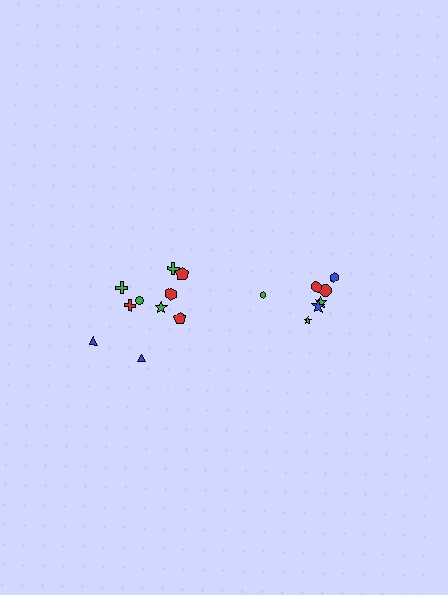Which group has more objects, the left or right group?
The left group.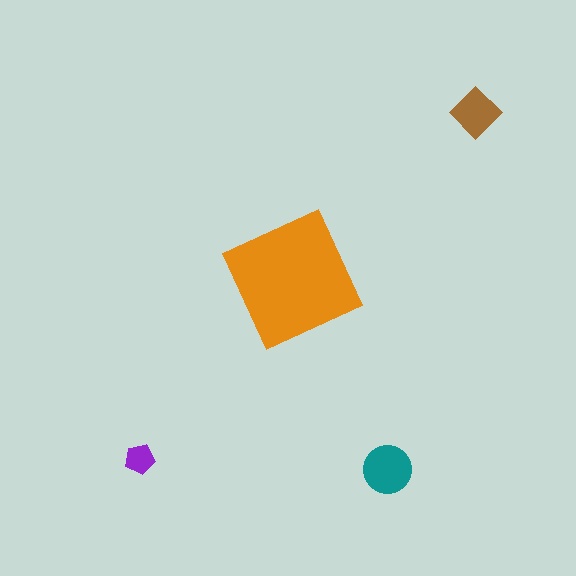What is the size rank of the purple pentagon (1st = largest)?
4th.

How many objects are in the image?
There are 4 objects in the image.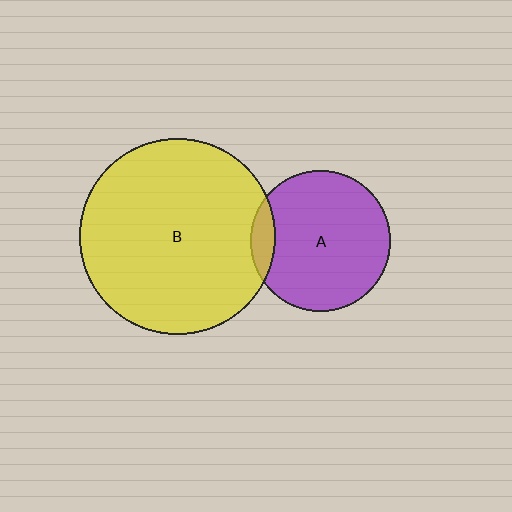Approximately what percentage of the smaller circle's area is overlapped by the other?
Approximately 10%.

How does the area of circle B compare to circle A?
Approximately 1.9 times.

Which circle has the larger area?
Circle B (yellow).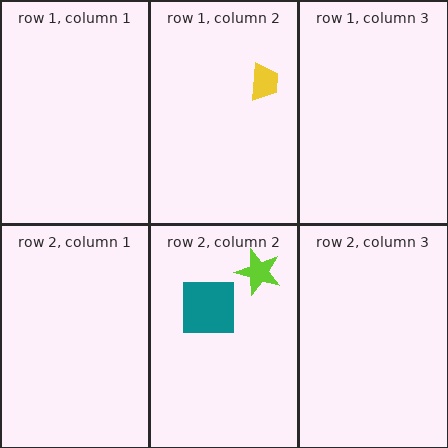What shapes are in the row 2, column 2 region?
The lime star, the teal square.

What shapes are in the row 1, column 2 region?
The yellow trapezoid.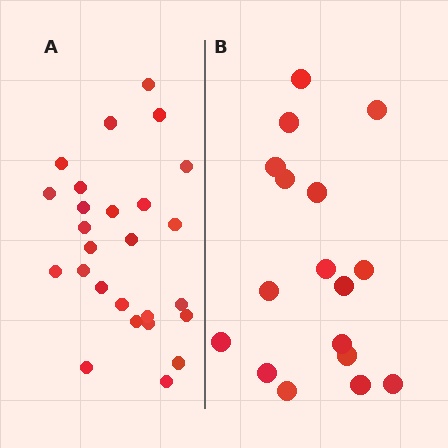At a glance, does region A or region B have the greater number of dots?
Region A (the left region) has more dots.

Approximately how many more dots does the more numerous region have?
Region A has roughly 8 or so more dots than region B.